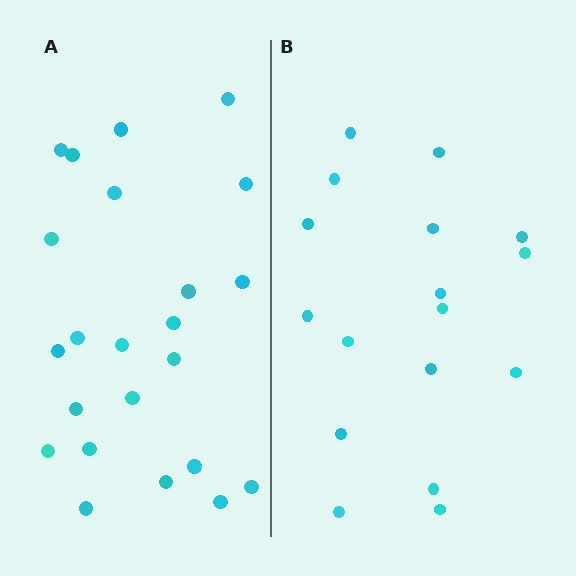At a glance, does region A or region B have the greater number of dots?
Region A (the left region) has more dots.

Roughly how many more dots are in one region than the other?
Region A has about 6 more dots than region B.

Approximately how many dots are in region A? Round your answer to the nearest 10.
About 20 dots. (The exact count is 23, which rounds to 20.)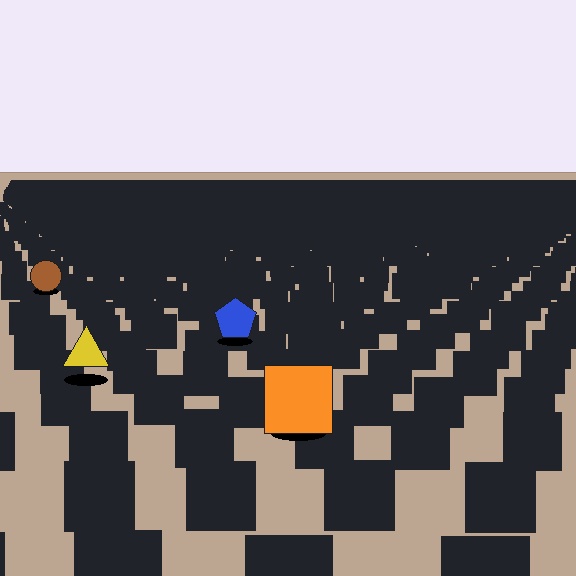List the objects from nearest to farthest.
From nearest to farthest: the orange square, the yellow triangle, the blue pentagon, the brown circle.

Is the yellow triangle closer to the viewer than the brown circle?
Yes. The yellow triangle is closer — you can tell from the texture gradient: the ground texture is coarser near it.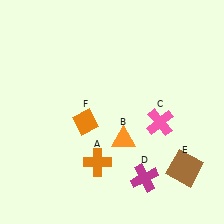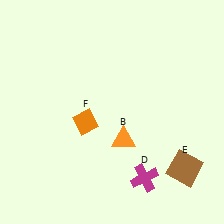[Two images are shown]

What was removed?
The orange cross (A), the pink cross (C) were removed in Image 2.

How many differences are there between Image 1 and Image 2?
There are 2 differences between the two images.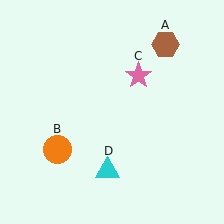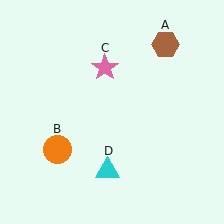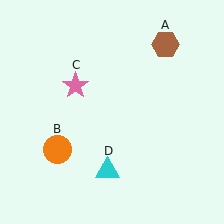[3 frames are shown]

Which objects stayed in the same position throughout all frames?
Brown hexagon (object A) and orange circle (object B) and cyan triangle (object D) remained stationary.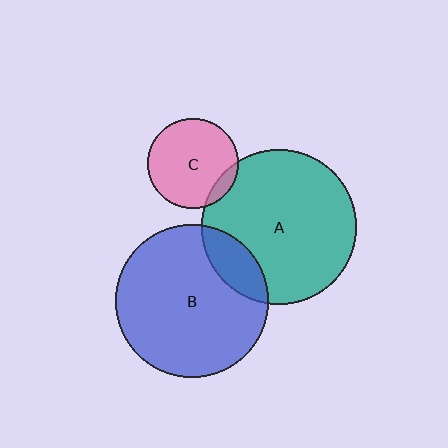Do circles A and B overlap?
Yes.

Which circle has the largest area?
Circle A (teal).